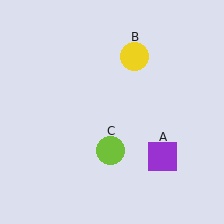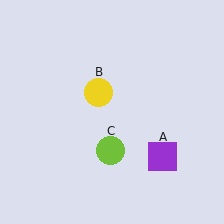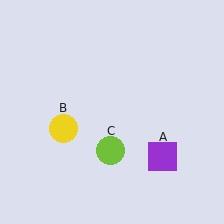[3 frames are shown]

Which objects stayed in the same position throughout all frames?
Purple square (object A) and lime circle (object C) remained stationary.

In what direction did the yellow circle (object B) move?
The yellow circle (object B) moved down and to the left.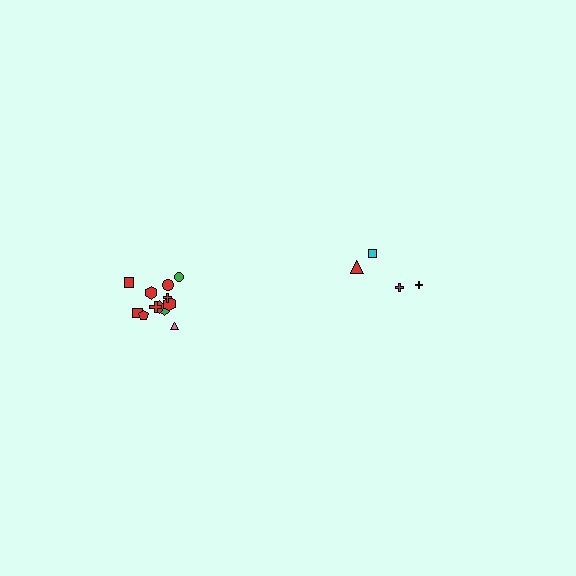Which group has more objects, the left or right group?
The left group.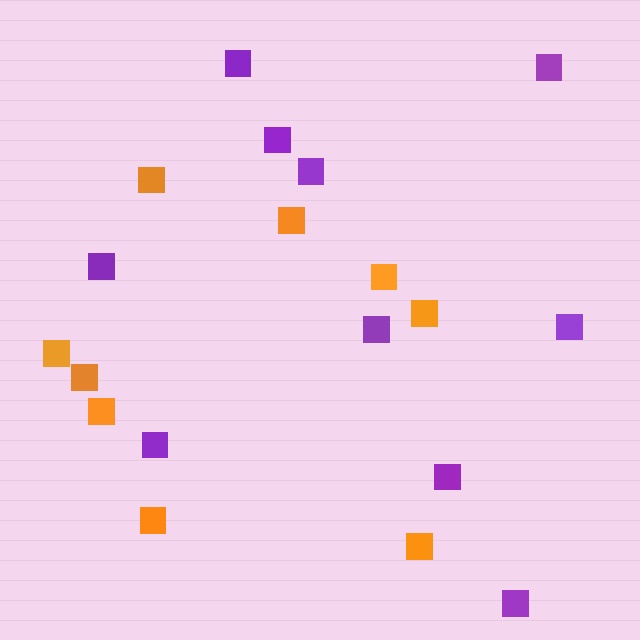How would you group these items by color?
There are 2 groups: one group of purple squares (10) and one group of orange squares (9).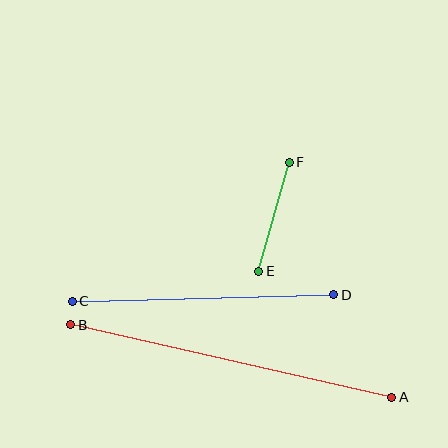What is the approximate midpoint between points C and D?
The midpoint is at approximately (203, 298) pixels.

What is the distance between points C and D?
The distance is approximately 261 pixels.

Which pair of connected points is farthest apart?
Points A and B are farthest apart.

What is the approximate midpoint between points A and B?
The midpoint is at approximately (231, 361) pixels.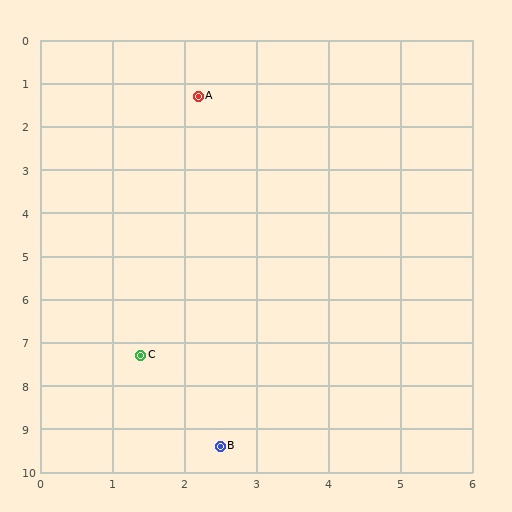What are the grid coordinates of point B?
Point B is at approximately (2.5, 9.4).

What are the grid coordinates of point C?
Point C is at approximately (1.4, 7.3).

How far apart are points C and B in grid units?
Points C and B are about 2.4 grid units apart.